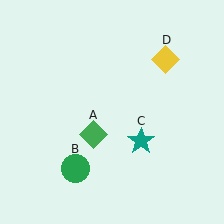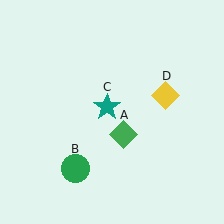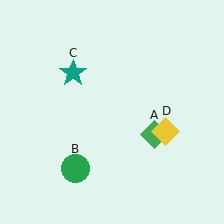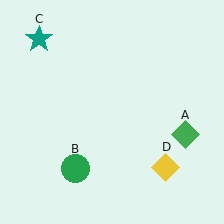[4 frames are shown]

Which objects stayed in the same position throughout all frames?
Green circle (object B) remained stationary.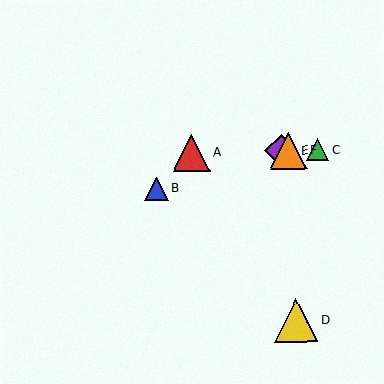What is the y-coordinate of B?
Object B is at y≈189.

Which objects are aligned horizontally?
Objects A, C, E, F are aligned horizontally.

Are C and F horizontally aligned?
Yes, both are at y≈150.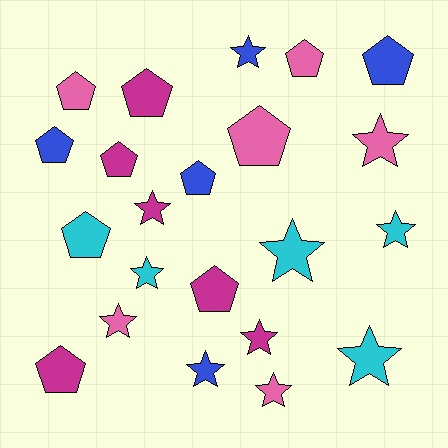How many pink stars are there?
There are 3 pink stars.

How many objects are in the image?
There are 22 objects.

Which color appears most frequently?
Pink, with 6 objects.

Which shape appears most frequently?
Star, with 11 objects.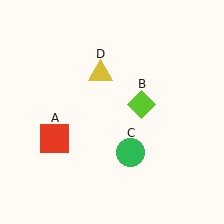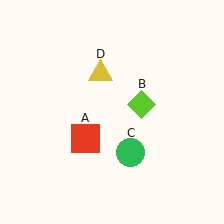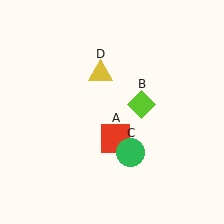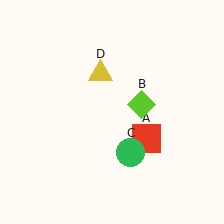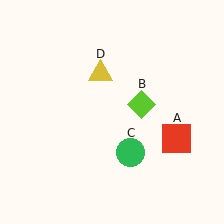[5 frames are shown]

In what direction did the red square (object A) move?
The red square (object A) moved right.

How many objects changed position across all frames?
1 object changed position: red square (object A).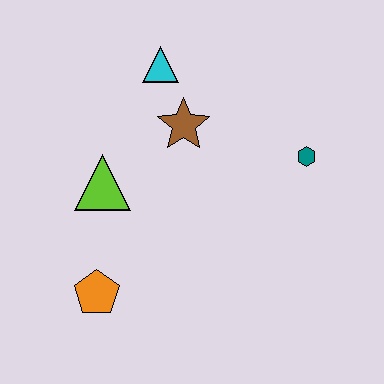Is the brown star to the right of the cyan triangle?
Yes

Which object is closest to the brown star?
The cyan triangle is closest to the brown star.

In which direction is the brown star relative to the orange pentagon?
The brown star is above the orange pentagon.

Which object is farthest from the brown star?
The orange pentagon is farthest from the brown star.